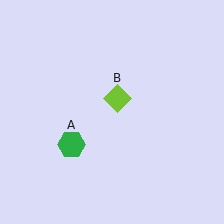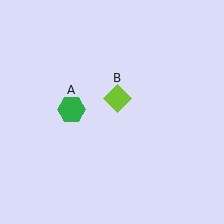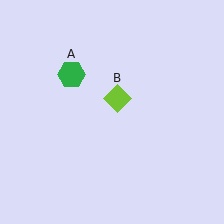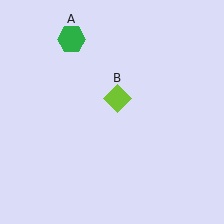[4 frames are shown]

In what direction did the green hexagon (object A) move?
The green hexagon (object A) moved up.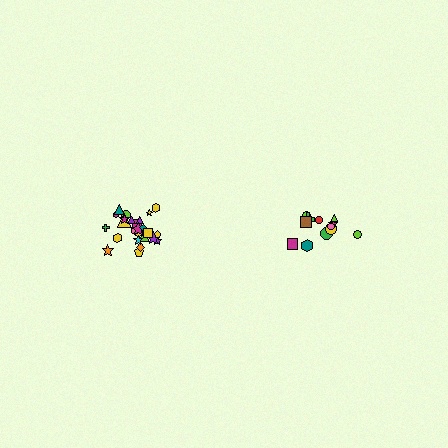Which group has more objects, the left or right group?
The left group.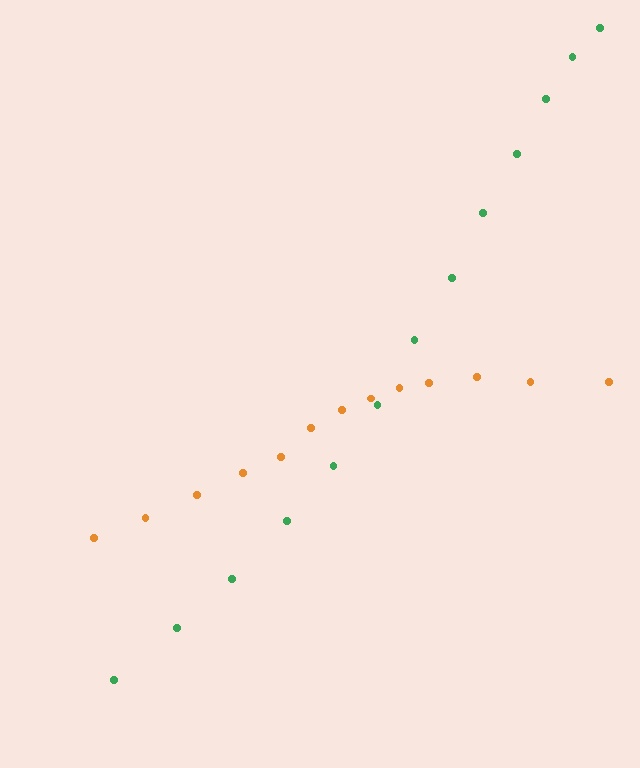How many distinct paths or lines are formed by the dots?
There are 2 distinct paths.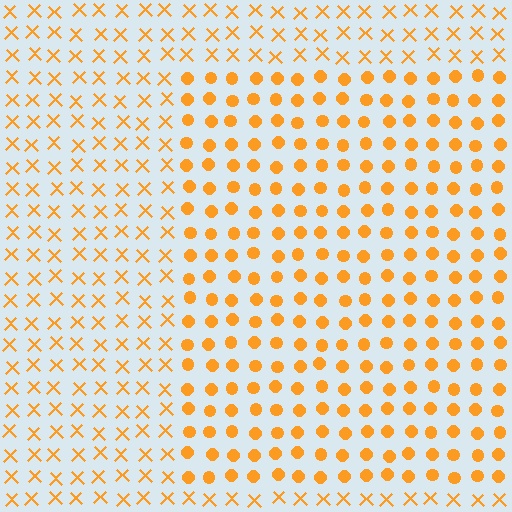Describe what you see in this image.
The image is filled with small orange elements arranged in a uniform grid. A rectangle-shaped region contains circles, while the surrounding area contains X marks. The boundary is defined purely by the change in element shape.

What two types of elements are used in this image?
The image uses circles inside the rectangle region and X marks outside it.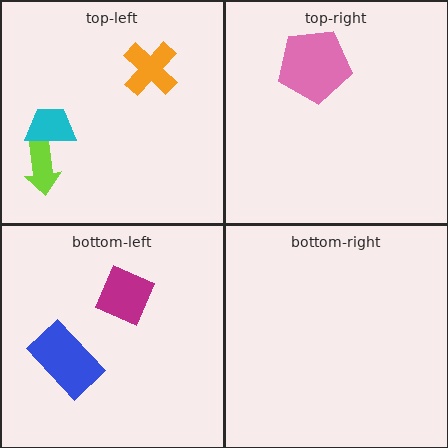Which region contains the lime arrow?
The top-left region.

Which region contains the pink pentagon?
The top-right region.